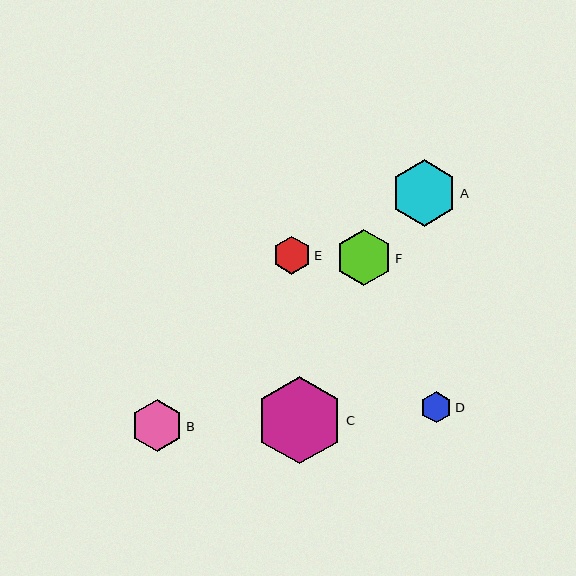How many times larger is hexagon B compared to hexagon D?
Hexagon B is approximately 1.7 times the size of hexagon D.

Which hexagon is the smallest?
Hexagon D is the smallest with a size of approximately 31 pixels.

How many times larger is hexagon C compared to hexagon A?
Hexagon C is approximately 1.3 times the size of hexagon A.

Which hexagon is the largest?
Hexagon C is the largest with a size of approximately 87 pixels.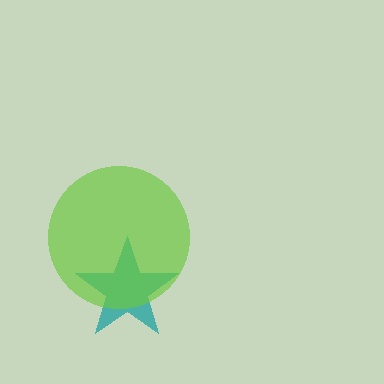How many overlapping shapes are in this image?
There are 2 overlapping shapes in the image.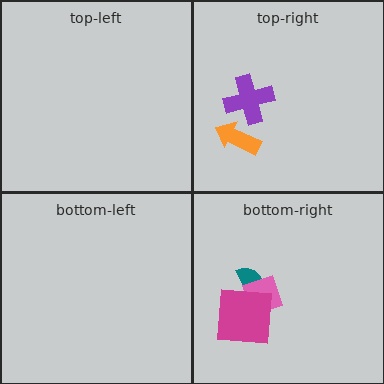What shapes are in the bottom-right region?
The teal semicircle, the pink diamond, the magenta square.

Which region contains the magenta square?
The bottom-right region.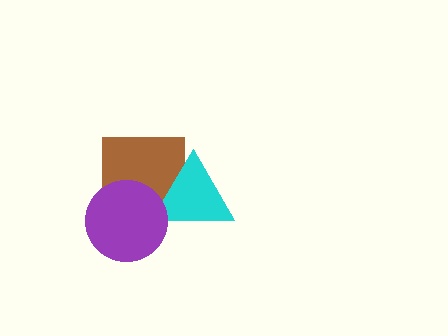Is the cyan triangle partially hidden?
Yes, it is partially covered by another shape.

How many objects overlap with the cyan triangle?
2 objects overlap with the cyan triangle.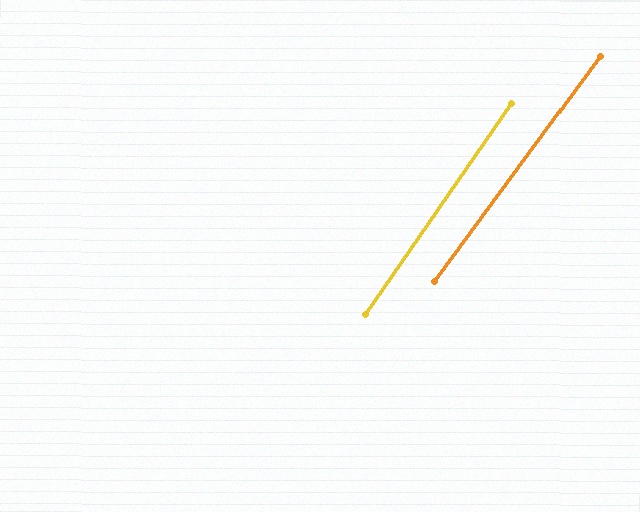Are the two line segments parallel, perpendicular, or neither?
Parallel — their directions differ by only 1.6°.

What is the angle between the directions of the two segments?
Approximately 2 degrees.